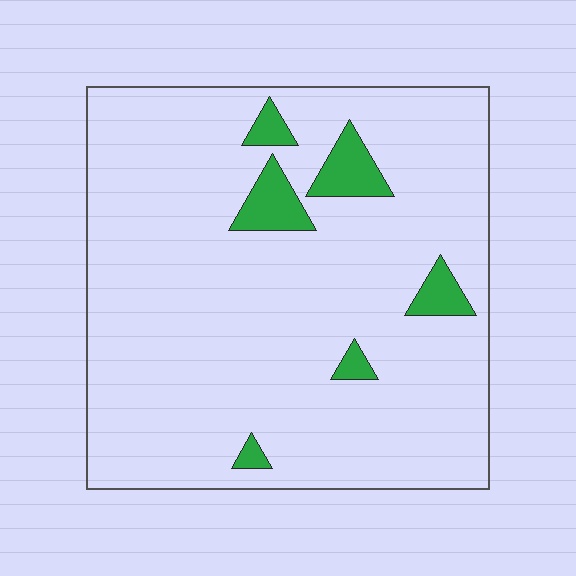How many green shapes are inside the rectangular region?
6.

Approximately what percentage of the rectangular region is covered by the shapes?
Approximately 10%.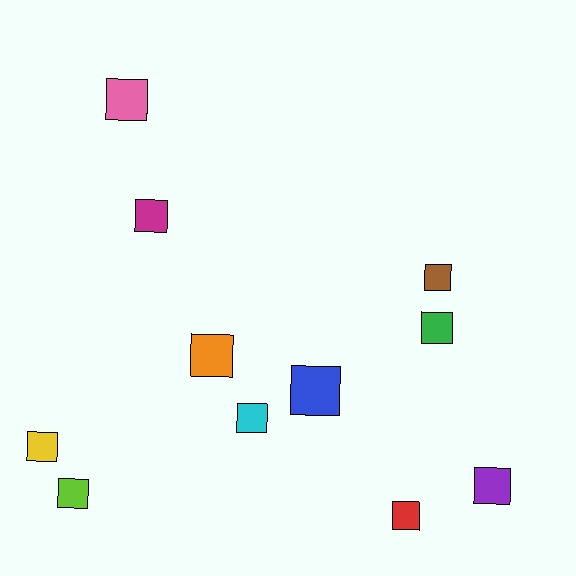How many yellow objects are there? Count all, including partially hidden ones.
There is 1 yellow object.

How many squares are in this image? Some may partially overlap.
There are 11 squares.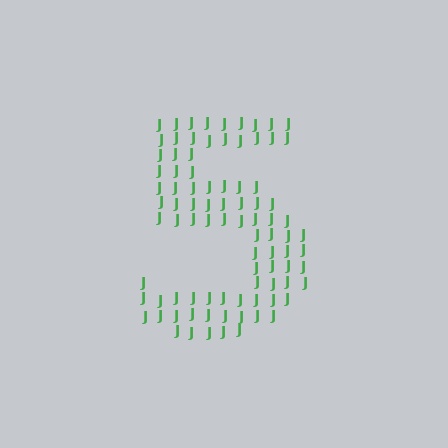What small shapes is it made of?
It is made of small letter J's.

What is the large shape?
The large shape is the digit 5.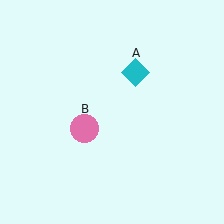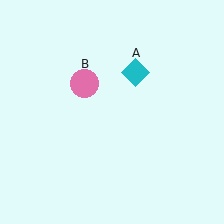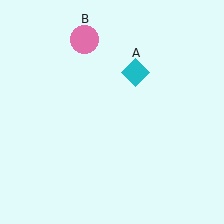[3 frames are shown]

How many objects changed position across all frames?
1 object changed position: pink circle (object B).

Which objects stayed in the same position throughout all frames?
Cyan diamond (object A) remained stationary.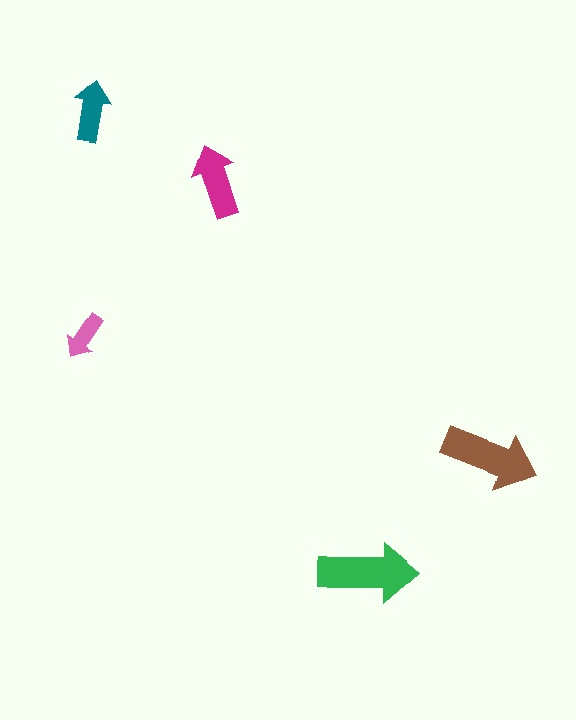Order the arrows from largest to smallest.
the green one, the brown one, the magenta one, the teal one, the pink one.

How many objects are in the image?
There are 5 objects in the image.